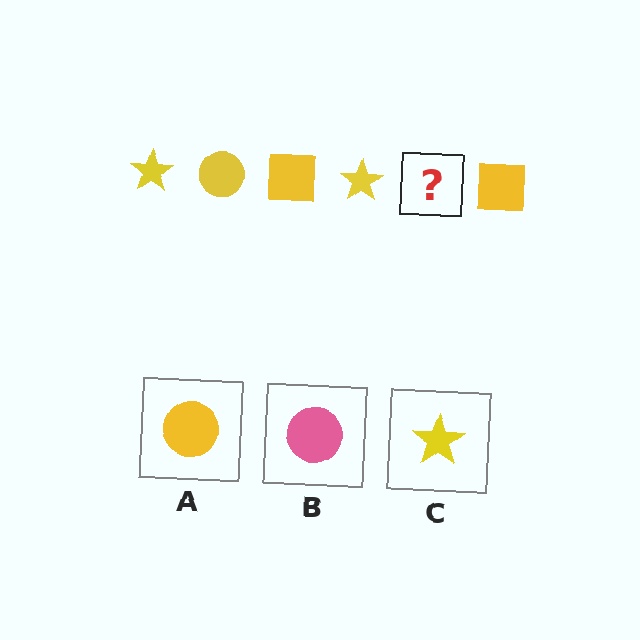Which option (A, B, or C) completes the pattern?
A.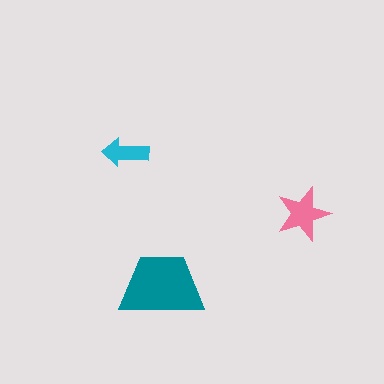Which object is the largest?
The teal trapezoid.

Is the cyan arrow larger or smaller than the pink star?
Smaller.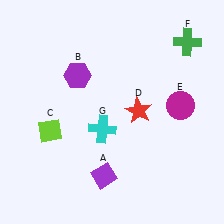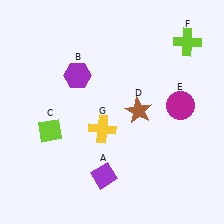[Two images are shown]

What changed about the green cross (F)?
In Image 1, F is green. In Image 2, it changed to lime.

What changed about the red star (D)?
In Image 1, D is red. In Image 2, it changed to brown.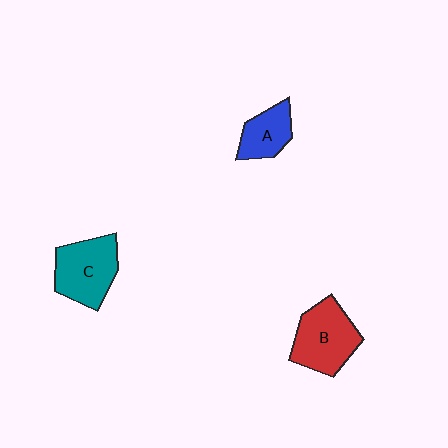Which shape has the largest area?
Shape B (red).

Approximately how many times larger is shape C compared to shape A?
Approximately 1.6 times.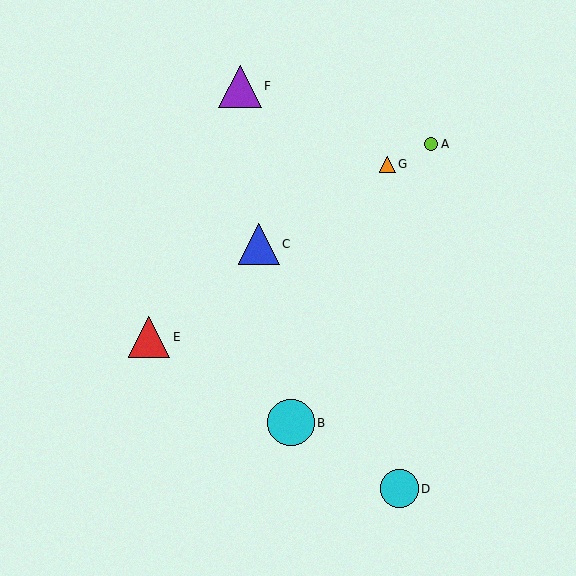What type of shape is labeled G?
Shape G is an orange triangle.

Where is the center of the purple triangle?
The center of the purple triangle is at (240, 86).